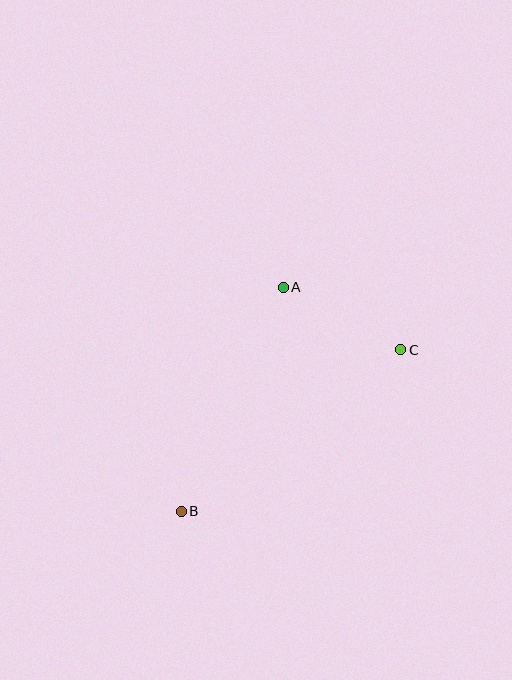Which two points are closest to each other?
Points A and C are closest to each other.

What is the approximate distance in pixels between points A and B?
The distance between A and B is approximately 246 pixels.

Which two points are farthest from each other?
Points B and C are farthest from each other.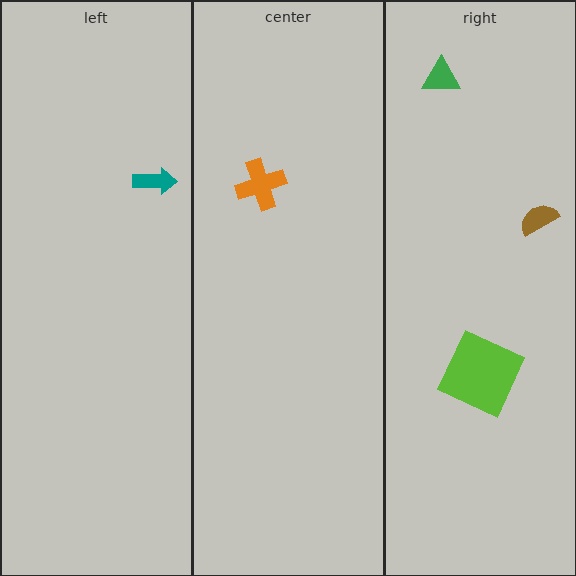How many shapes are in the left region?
1.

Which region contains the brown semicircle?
The right region.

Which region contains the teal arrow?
The left region.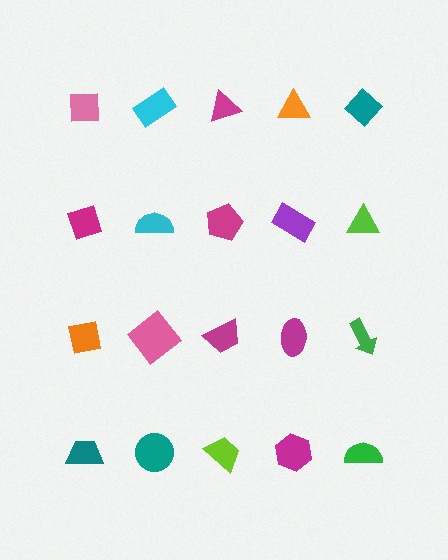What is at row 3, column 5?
A green arrow.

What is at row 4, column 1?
A teal trapezoid.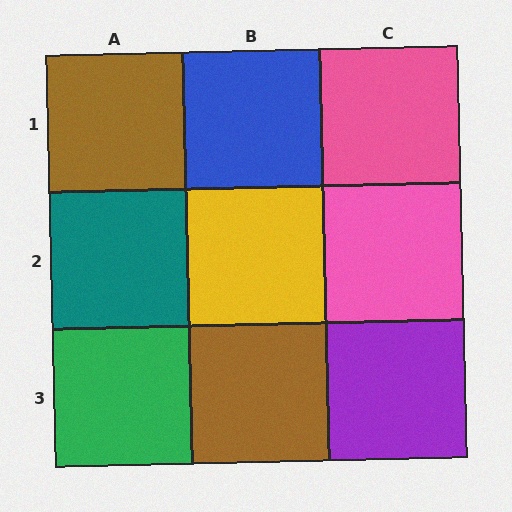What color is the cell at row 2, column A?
Teal.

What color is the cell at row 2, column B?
Yellow.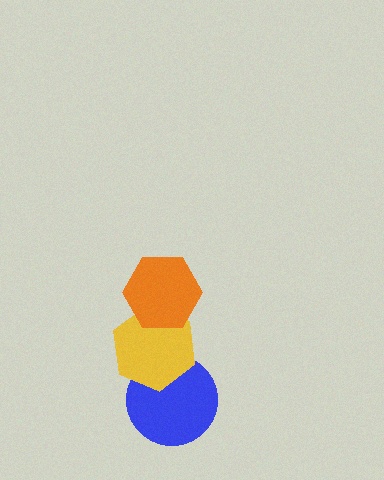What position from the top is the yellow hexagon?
The yellow hexagon is 2nd from the top.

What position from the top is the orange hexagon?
The orange hexagon is 1st from the top.